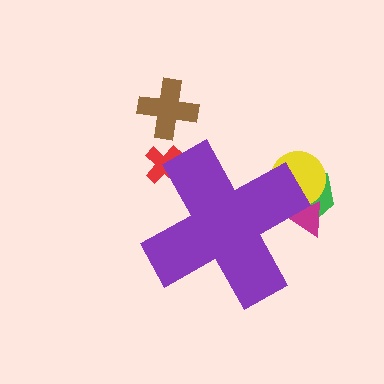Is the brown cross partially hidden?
No, the brown cross is fully visible.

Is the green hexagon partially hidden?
Yes, the green hexagon is partially hidden behind the purple cross.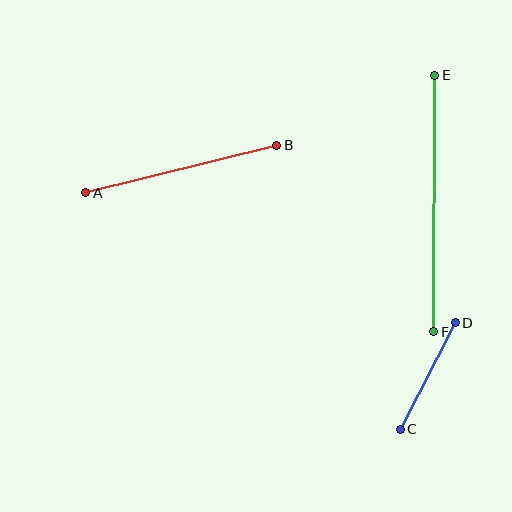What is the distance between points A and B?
The distance is approximately 197 pixels.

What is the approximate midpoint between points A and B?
The midpoint is at approximately (181, 169) pixels.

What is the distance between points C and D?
The distance is approximately 120 pixels.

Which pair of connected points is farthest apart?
Points E and F are farthest apart.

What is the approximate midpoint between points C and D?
The midpoint is at approximately (428, 376) pixels.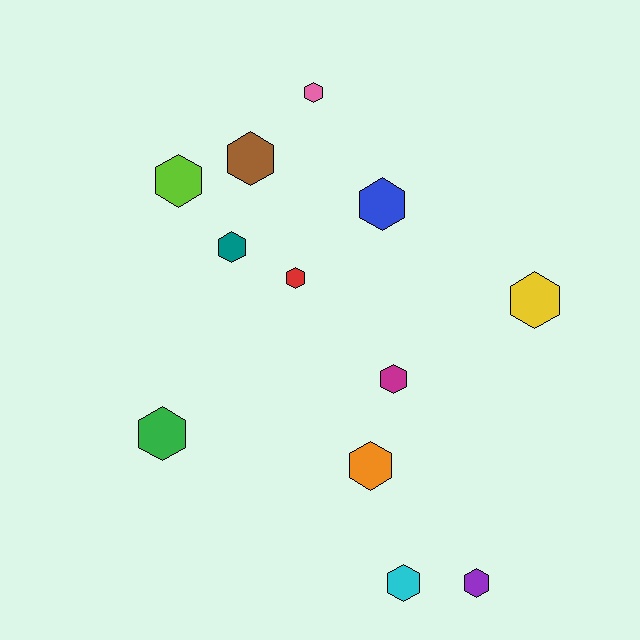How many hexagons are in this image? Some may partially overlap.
There are 12 hexagons.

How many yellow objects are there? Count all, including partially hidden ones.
There is 1 yellow object.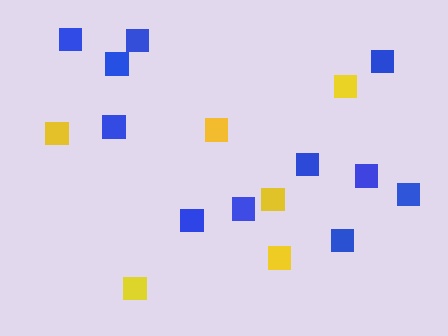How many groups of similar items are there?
There are 2 groups: one group of yellow squares (6) and one group of blue squares (11).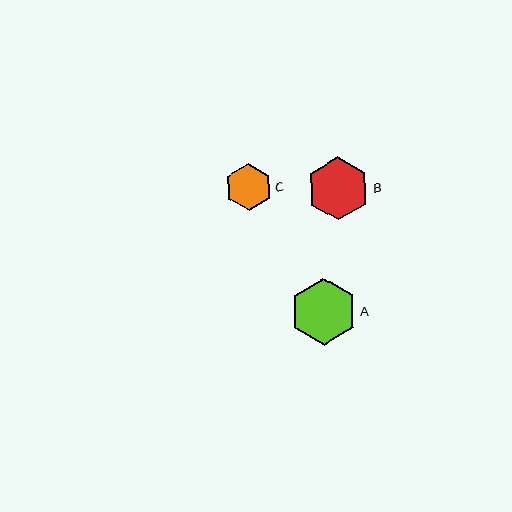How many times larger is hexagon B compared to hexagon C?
Hexagon B is approximately 1.4 times the size of hexagon C.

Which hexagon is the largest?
Hexagon A is the largest with a size of approximately 67 pixels.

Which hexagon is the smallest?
Hexagon C is the smallest with a size of approximately 46 pixels.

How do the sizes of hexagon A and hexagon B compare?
Hexagon A and hexagon B are approximately the same size.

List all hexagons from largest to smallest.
From largest to smallest: A, B, C.